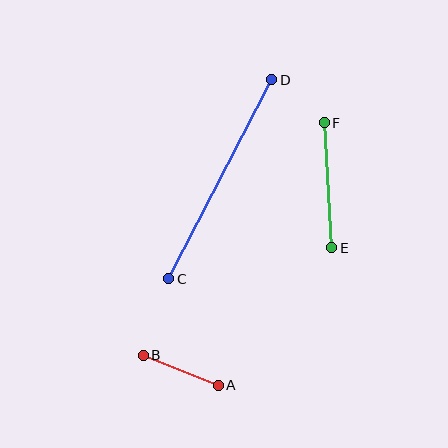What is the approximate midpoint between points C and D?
The midpoint is at approximately (220, 179) pixels.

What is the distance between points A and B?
The distance is approximately 81 pixels.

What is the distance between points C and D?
The distance is approximately 224 pixels.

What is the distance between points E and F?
The distance is approximately 125 pixels.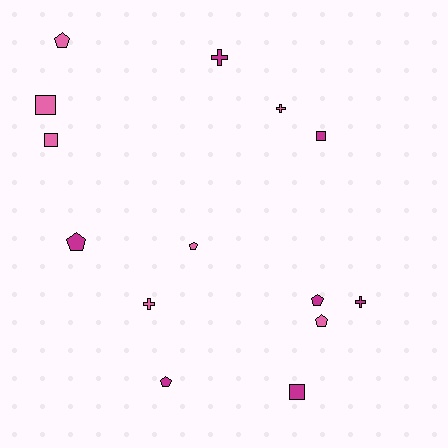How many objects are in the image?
There are 14 objects.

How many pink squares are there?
There are 2 pink squares.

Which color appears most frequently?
Magenta, with 7 objects.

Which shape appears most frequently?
Pentagon, with 6 objects.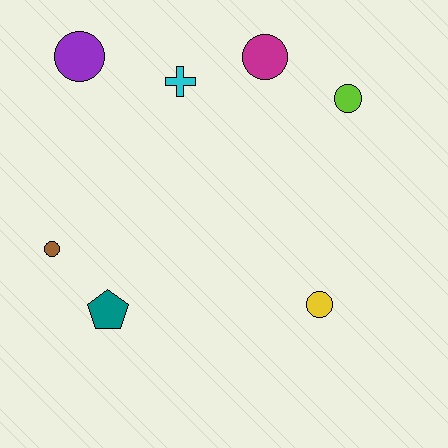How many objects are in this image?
There are 7 objects.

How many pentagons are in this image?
There is 1 pentagon.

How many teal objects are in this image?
There is 1 teal object.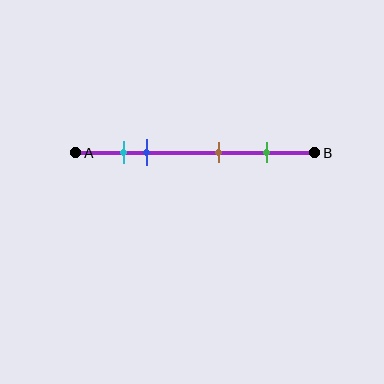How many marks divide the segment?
There are 4 marks dividing the segment.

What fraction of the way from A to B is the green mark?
The green mark is approximately 80% (0.8) of the way from A to B.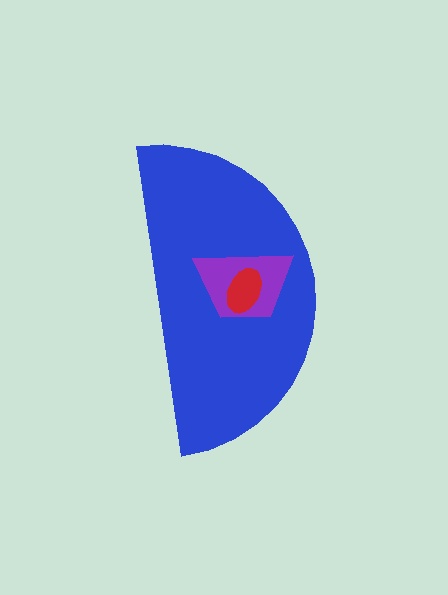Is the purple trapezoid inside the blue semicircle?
Yes.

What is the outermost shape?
The blue semicircle.